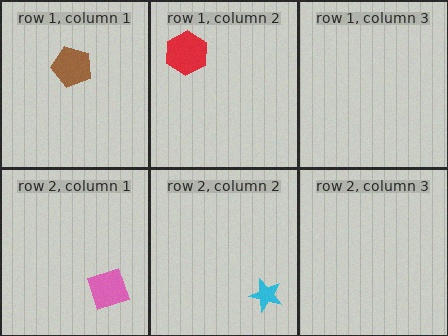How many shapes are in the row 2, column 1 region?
1.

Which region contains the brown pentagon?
The row 1, column 1 region.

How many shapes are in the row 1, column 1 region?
1.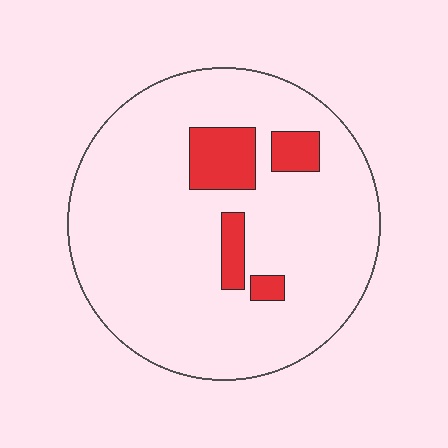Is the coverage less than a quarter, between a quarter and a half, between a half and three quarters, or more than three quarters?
Less than a quarter.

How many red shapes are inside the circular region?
4.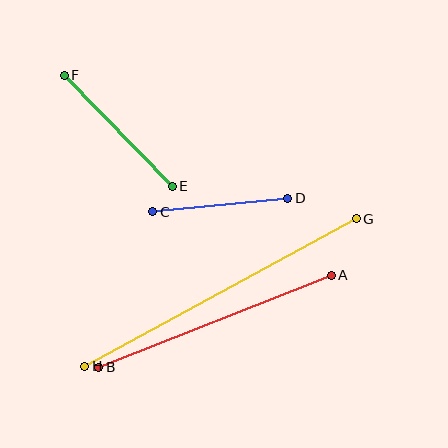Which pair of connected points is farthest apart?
Points G and H are farthest apart.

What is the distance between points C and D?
The distance is approximately 135 pixels.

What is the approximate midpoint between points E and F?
The midpoint is at approximately (118, 131) pixels.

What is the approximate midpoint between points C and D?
The midpoint is at approximately (220, 205) pixels.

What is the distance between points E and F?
The distance is approximately 155 pixels.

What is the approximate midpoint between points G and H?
The midpoint is at approximately (220, 293) pixels.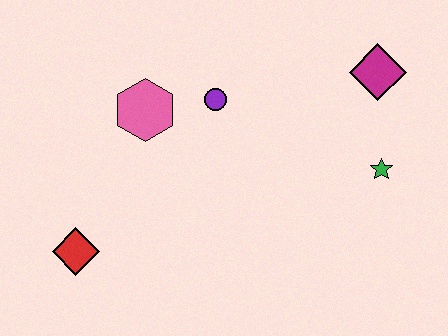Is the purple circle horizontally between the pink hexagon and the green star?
Yes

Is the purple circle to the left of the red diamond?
No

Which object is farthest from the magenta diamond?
The red diamond is farthest from the magenta diamond.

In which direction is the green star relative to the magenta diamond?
The green star is below the magenta diamond.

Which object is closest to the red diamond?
The pink hexagon is closest to the red diamond.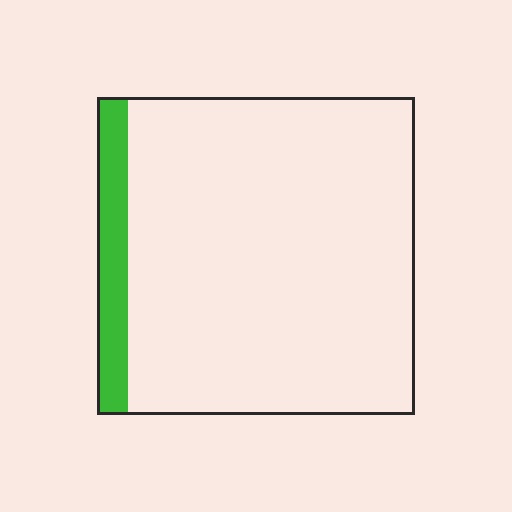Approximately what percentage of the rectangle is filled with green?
Approximately 10%.